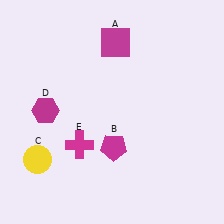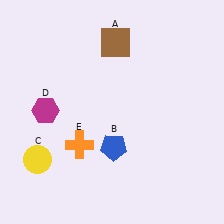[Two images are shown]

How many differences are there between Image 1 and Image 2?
There are 3 differences between the two images.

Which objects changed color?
A changed from magenta to brown. B changed from magenta to blue. E changed from magenta to orange.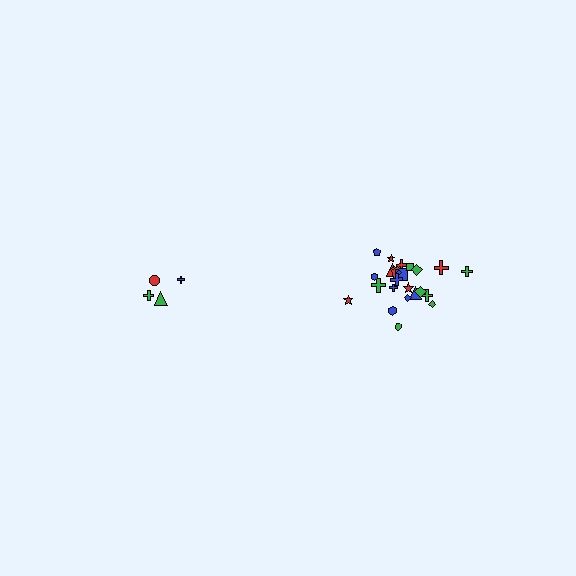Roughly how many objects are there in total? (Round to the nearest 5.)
Roughly 30 objects in total.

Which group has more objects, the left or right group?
The right group.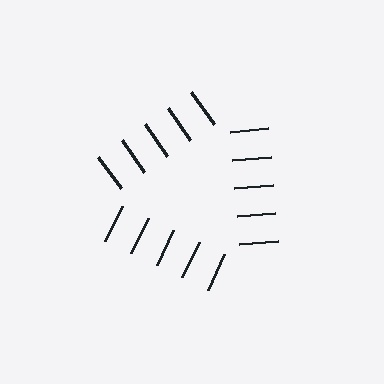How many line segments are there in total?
15 — 5 along each of the 3 edges.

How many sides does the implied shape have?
3 sides — the line-ends trace a triangle.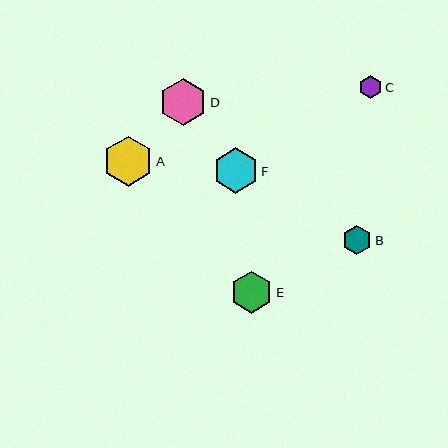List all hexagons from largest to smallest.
From largest to smallest: A, D, F, E, B, C.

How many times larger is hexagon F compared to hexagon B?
Hexagon F is approximately 1.5 times the size of hexagon B.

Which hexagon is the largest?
Hexagon A is the largest with a size of approximately 50 pixels.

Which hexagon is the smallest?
Hexagon C is the smallest with a size of approximately 23 pixels.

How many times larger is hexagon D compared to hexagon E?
Hexagon D is approximately 1.1 times the size of hexagon E.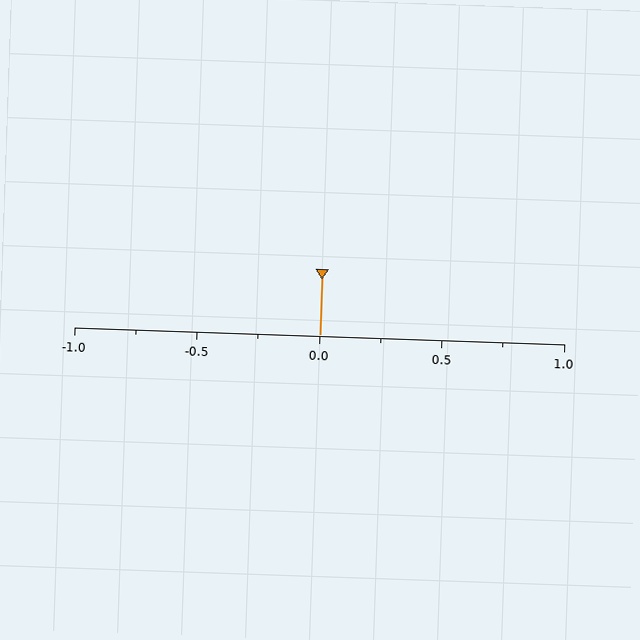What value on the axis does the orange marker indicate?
The marker indicates approximately 0.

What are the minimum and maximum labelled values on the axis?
The axis runs from -1.0 to 1.0.